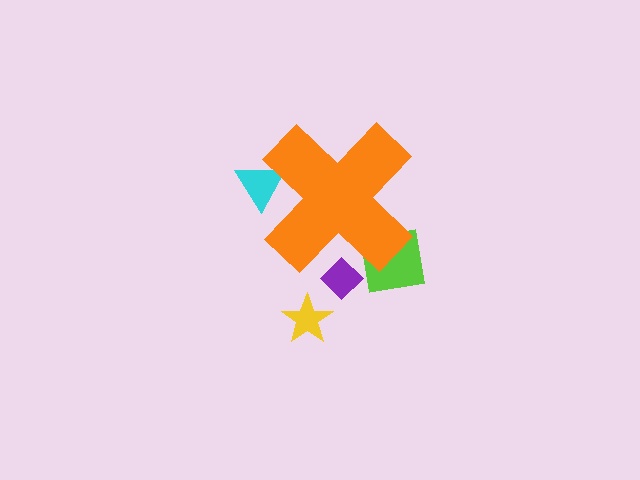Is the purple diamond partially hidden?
Yes, the purple diamond is partially hidden behind the orange cross.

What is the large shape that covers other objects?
An orange cross.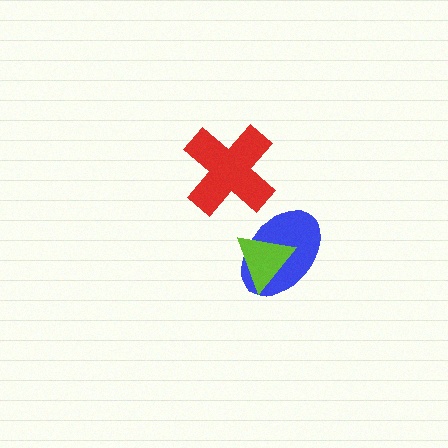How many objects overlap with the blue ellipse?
1 object overlaps with the blue ellipse.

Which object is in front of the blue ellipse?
The lime triangle is in front of the blue ellipse.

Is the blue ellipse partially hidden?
Yes, it is partially covered by another shape.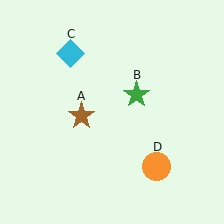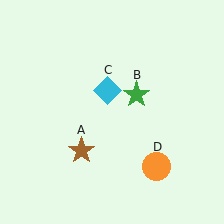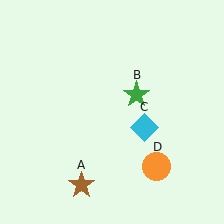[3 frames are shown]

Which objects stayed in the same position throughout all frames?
Green star (object B) and orange circle (object D) remained stationary.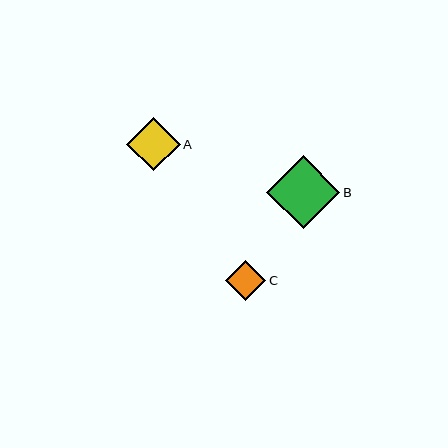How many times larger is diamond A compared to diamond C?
Diamond A is approximately 1.3 times the size of diamond C.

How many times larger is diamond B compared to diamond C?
Diamond B is approximately 1.8 times the size of diamond C.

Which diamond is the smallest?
Diamond C is the smallest with a size of approximately 40 pixels.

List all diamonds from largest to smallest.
From largest to smallest: B, A, C.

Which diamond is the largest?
Diamond B is the largest with a size of approximately 73 pixels.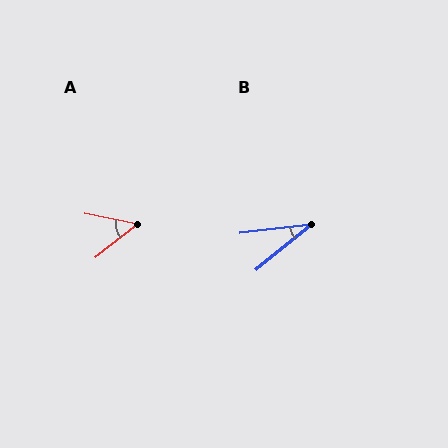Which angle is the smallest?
B, at approximately 33 degrees.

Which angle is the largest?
A, at approximately 50 degrees.